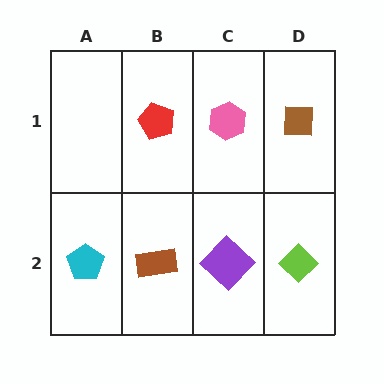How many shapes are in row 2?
4 shapes.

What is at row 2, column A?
A cyan pentagon.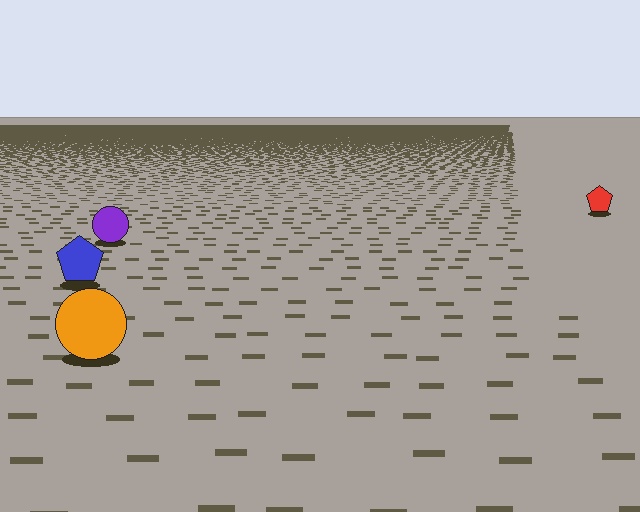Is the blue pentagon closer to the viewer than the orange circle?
No. The orange circle is closer — you can tell from the texture gradient: the ground texture is coarser near it.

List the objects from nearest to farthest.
From nearest to farthest: the orange circle, the blue pentagon, the purple circle, the red pentagon.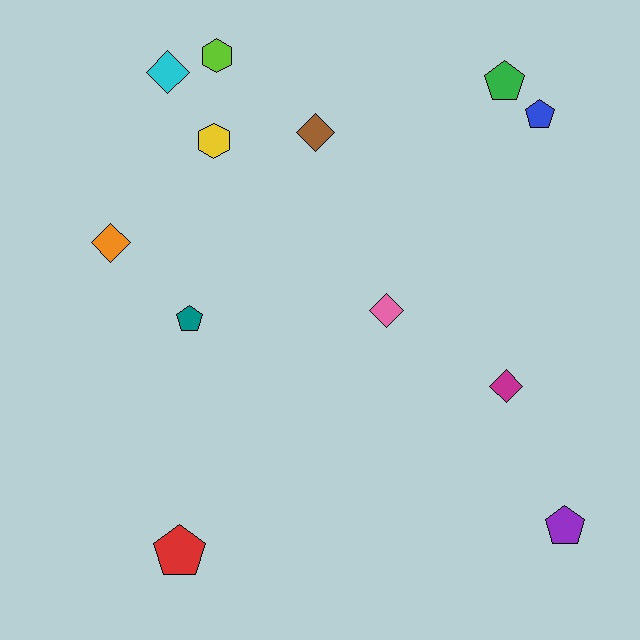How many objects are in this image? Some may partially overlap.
There are 12 objects.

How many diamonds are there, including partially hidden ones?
There are 5 diamonds.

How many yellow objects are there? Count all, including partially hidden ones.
There is 1 yellow object.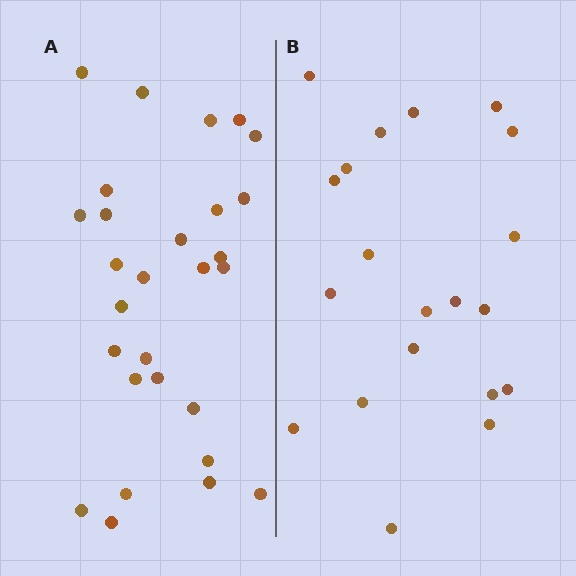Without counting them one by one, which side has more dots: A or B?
Region A (the left region) has more dots.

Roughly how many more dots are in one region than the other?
Region A has roughly 8 or so more dots than region B.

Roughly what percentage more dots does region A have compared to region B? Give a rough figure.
About 40% more.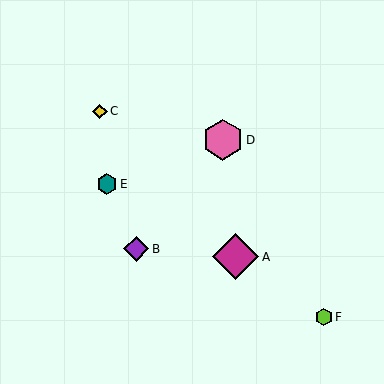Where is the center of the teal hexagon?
The center of the teal hexagon is at (107, 184).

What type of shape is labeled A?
Shape A is a magenta diamond.